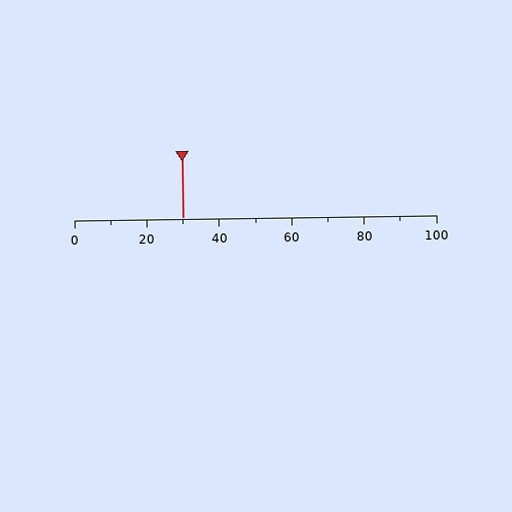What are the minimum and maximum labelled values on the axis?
The axis runs from 0 to 100.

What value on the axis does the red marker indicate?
The marker indicates approximately 30.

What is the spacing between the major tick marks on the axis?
The major ticks are spaced 20 apart.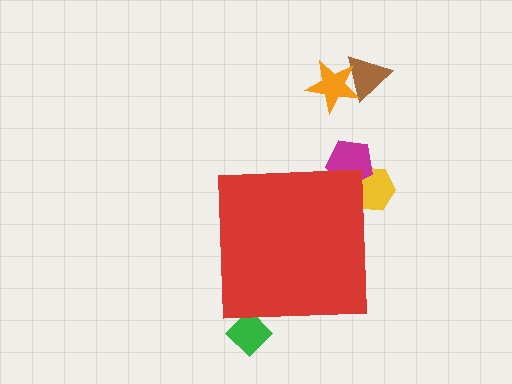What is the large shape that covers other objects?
A red square.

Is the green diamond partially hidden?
Yes, the green diamond is partially hidden behind the red square.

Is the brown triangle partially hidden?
No, the brown triangle is fully visible.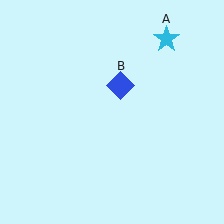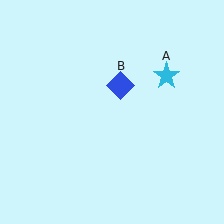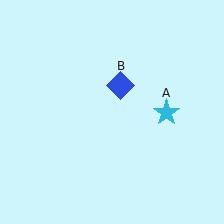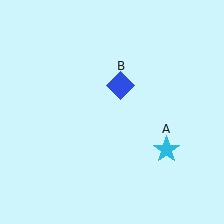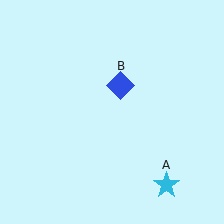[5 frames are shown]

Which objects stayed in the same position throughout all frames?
Blue diamond (object B) remained stationary.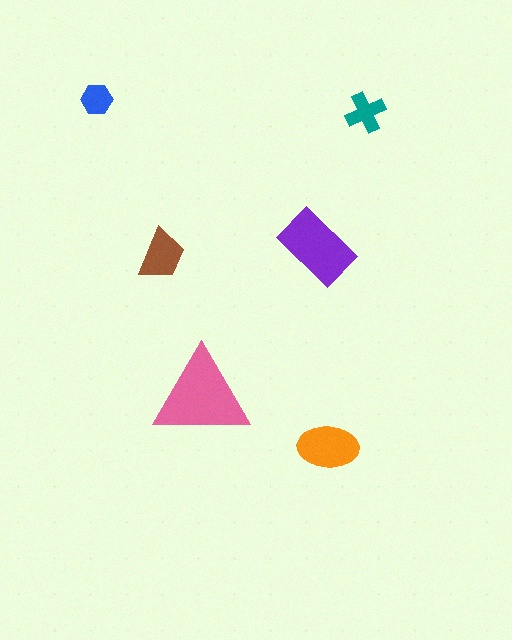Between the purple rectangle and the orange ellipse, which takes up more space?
The purple rectangle.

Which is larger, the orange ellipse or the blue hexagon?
The orange ellipse.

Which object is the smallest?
The blue hexagon.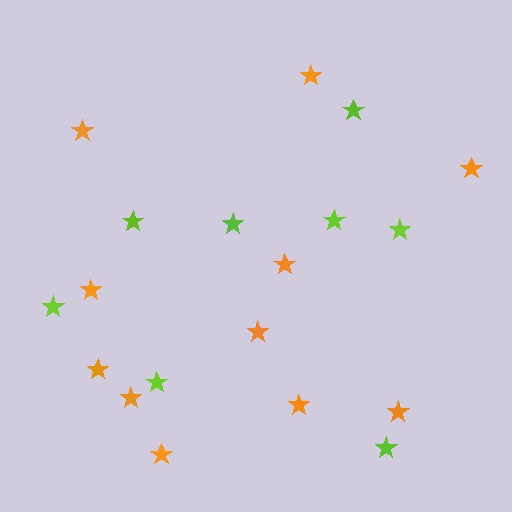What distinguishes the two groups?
There are 2 groups: one group of lime stars (8) and one group of orange stars (11).